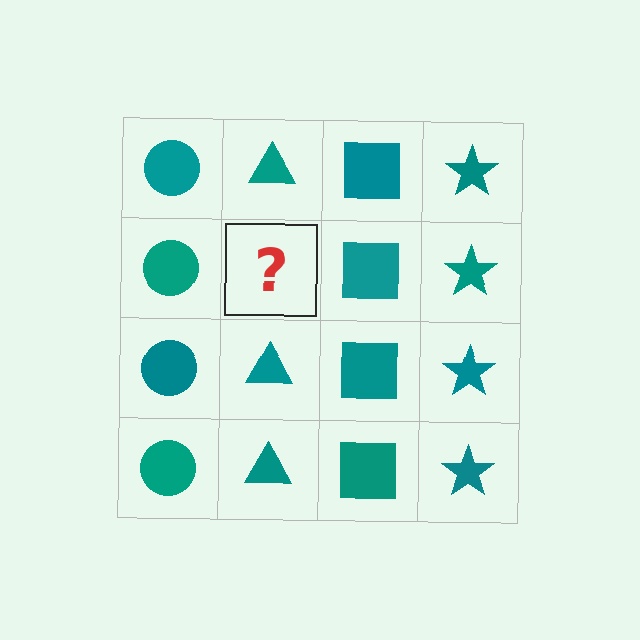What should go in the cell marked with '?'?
The missing cell should contain a teal triangle.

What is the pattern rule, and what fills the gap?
The rule is that each column has a consistent shape. The gap should be filled with a teal triangle.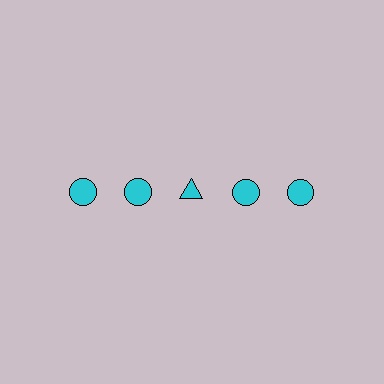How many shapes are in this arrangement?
There are 5 shapes arranged in a grid pattern.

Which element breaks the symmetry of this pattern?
The cyan triangle in the top row, center column breaks the symmetry. All other shapes are cyan circles.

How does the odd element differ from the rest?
It has a different shape: triangle instead of circle.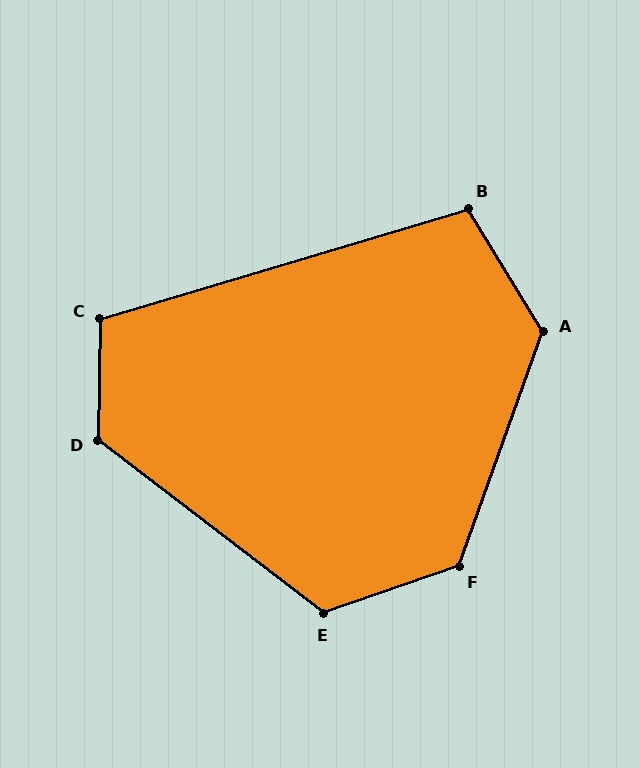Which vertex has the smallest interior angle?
B, at approximately 105 degrees.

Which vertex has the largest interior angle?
A, at approximately 129 degrees.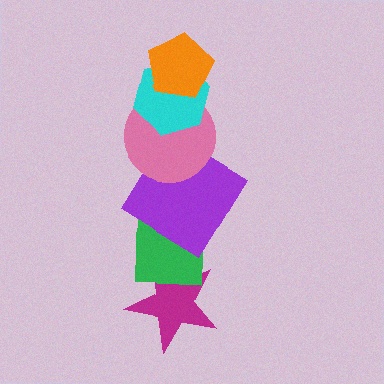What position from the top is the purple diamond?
The purple diamond is 4th from the top.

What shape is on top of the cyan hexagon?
The orange pentagon is on top of the cyan hexagon.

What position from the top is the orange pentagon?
The orange pentagon is 1st from the top.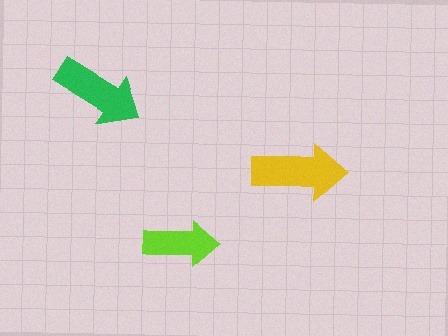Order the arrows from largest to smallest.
the yellow one, the green one, the lime one.